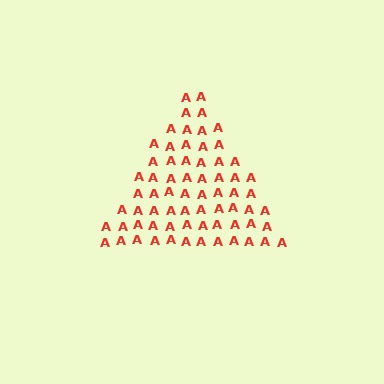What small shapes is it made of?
It is made of small letter A's.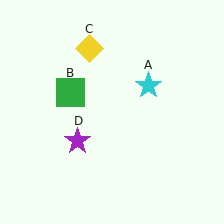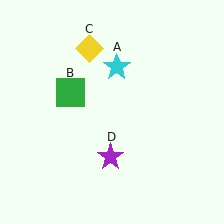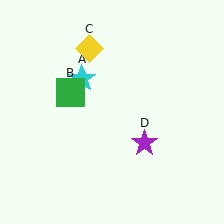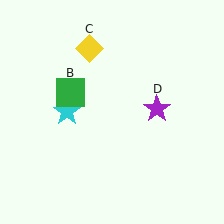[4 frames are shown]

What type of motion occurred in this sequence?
The cyan star (object A), purple star (object D) rotated counterclockwise around the center of the scene.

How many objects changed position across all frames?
2 objects changed position: cyan star (object A), purple star (object D).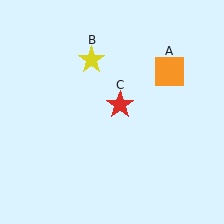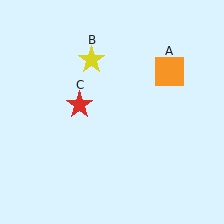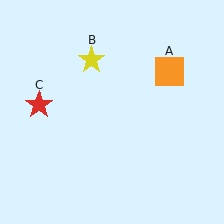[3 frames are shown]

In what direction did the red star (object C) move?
The red star (object C) moved left.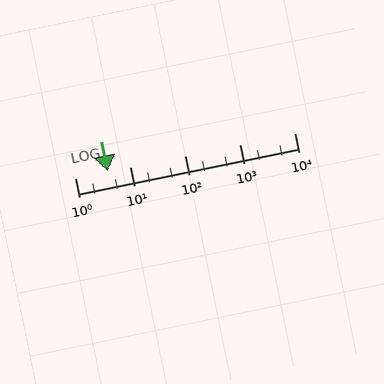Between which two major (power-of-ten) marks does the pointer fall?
The pointer is between 1 and 10.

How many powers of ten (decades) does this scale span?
The scale spans 4 decades, from 1 to 10000.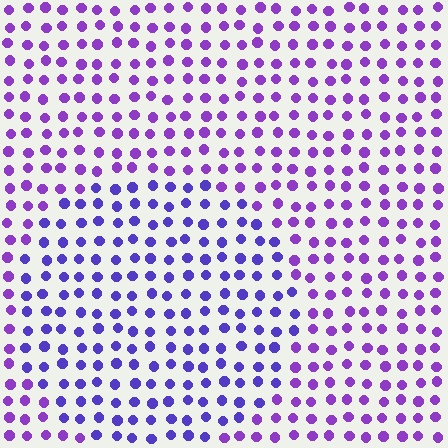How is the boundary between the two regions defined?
The boundary is defined purely by a slight shift in hue (about 26 degrees). Spacing, size, and orientation are identical on both sides.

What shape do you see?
I see a circle.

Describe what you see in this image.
The image is filled with small purple elements in a uniform arrangement. A circle-shaped region is visible where the elements are tinted to a slightly different hue, forming a subtle color boundary.